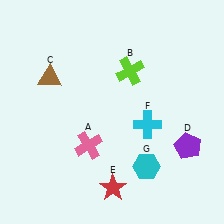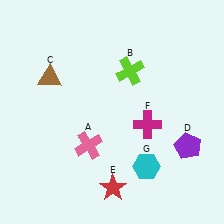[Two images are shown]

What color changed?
The cross (F) changed from cyan in Image 1 to magenta in Image 2.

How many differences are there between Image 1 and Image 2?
There is 1 difference between the two images.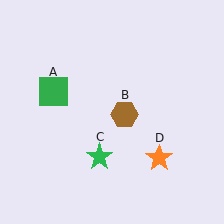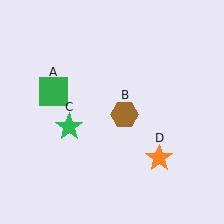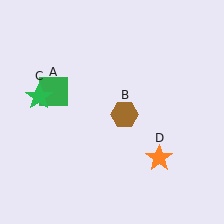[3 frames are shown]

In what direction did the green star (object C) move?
The green star (object C) moved up and to the left.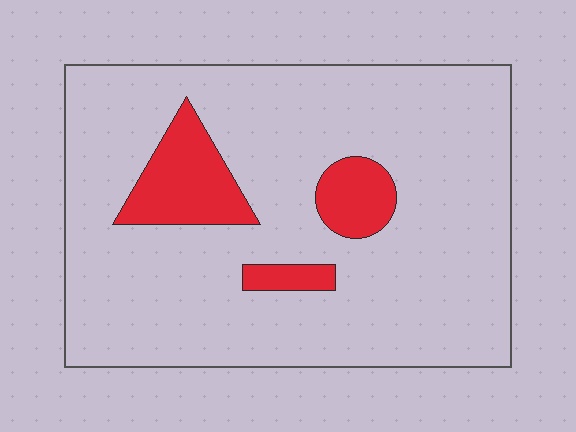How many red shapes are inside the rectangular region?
3.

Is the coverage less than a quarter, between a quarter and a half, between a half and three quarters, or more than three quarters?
Less than a quarter.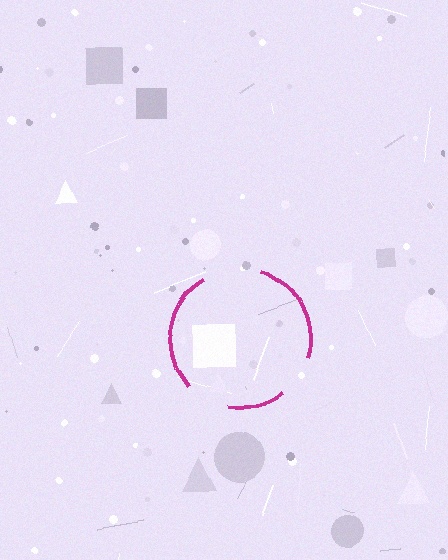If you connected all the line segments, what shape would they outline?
They would outline a circle.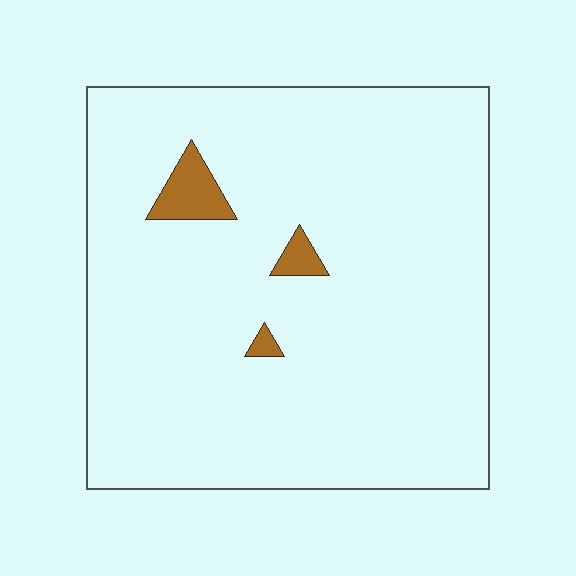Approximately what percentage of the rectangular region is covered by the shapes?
Approximately 5%.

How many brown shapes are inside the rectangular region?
3.